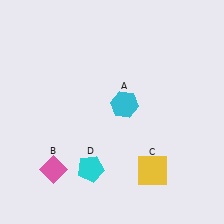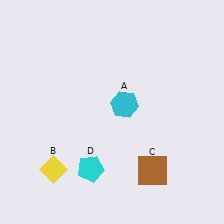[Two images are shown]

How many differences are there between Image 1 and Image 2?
There are 2 differences between the two images.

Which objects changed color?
B changed from pink to yellow. C changed from yellow to brown.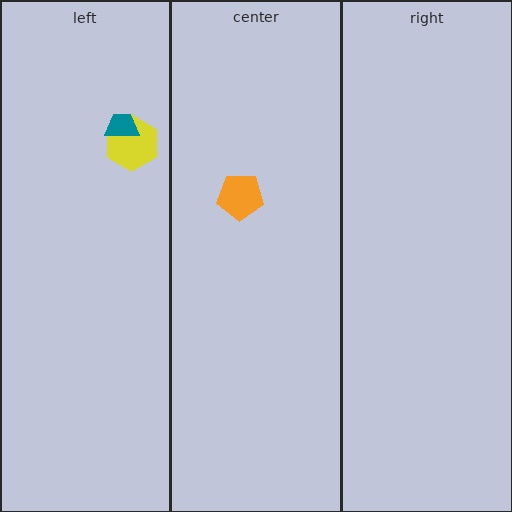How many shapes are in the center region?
1.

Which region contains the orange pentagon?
The center region.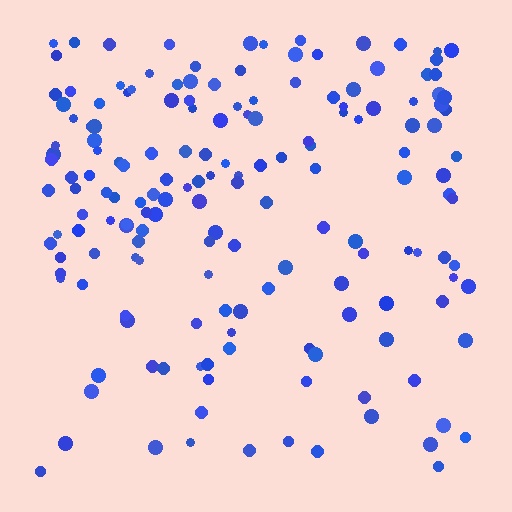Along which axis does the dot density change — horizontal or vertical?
Vertical.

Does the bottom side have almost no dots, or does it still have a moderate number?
Still a moderate number, just noticeably fewer than the top.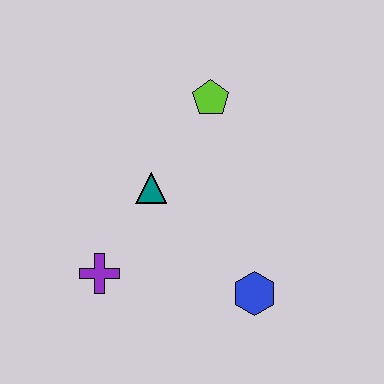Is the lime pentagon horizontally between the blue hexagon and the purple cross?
Yes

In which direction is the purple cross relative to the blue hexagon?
The purple cross is to the left of the blue hexagon.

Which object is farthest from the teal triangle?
The blue hexagon is farthest from the teal triangle.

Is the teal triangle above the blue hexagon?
Yes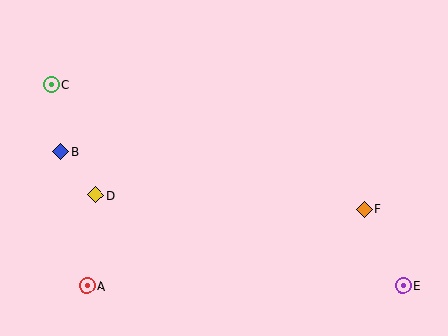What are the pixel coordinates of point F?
Point F is at (364, 209).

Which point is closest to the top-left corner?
Point C is closest to the top-left corner.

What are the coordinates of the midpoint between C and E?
The midpoint between C and E is at (227, 185).